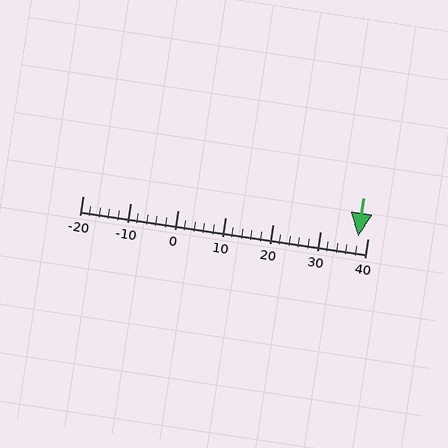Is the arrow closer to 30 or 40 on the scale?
The arrow is closer to 40.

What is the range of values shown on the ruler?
The ruler shows values from -20 to 40.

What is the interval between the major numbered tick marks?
The major tick marks are spaced 10 units apart.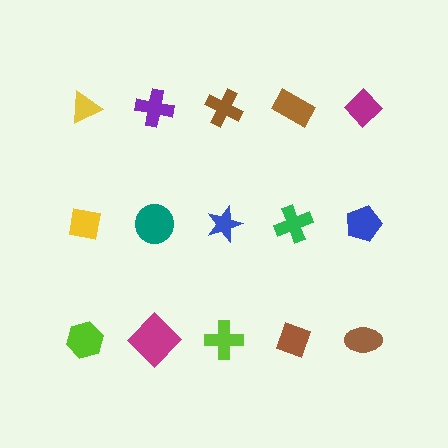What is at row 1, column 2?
A purple cross.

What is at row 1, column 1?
A yellow triangle.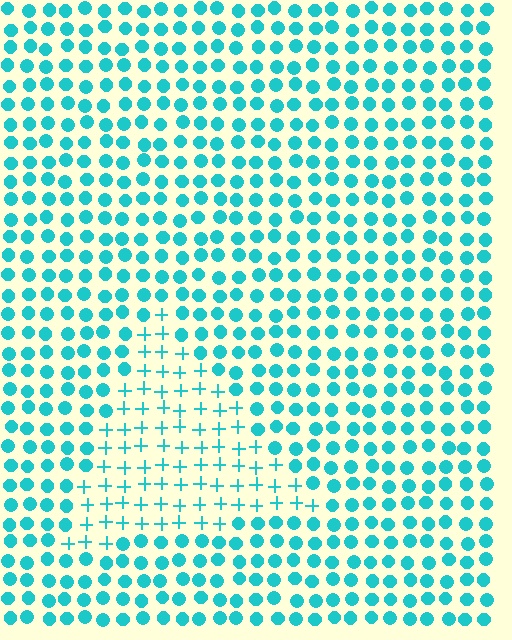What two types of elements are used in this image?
The image uses plus signs inside the triangle region and circles outside it.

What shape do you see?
I see a triangle.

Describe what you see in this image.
The image is filled with small cyan elements arranged in a uniform grid. A triangle-shaped region contains plus signs, while the surrounding area contains circles. The boundary is defined purely by the change in element shape.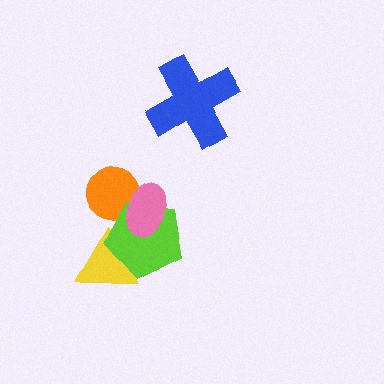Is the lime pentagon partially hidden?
Yes, it is partially covered by another shape.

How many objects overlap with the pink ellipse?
2 objects overlap with the pink ellipse.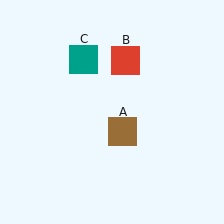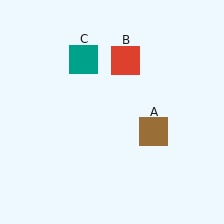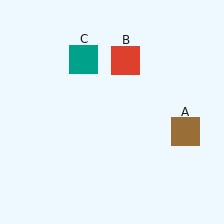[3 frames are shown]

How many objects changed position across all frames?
1 object changed position: brown square (object A).